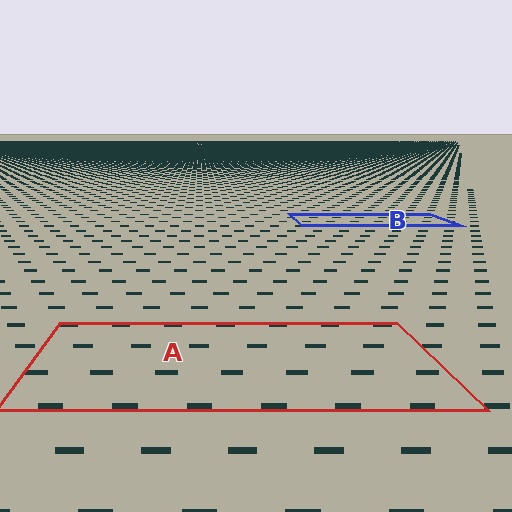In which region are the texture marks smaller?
The texture marks are smaller in region B, because it is farther away.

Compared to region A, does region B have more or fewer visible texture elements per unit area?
Region B has more texture elements per unit area — they are packed more densely because it is farther away.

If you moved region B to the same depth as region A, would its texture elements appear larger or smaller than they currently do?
They would appear larger. At a closer depth, the same texture elements are projected at a bigger on-screen size.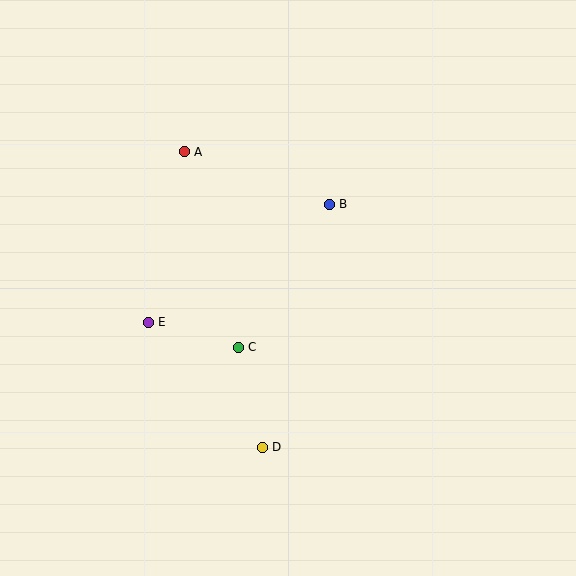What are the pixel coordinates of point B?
Point B is at (329, 204).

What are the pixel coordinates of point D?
Point D is at (262, 447).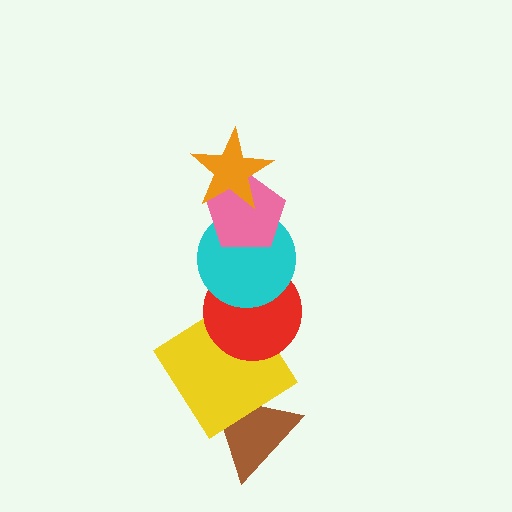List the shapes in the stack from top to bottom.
From top to bottom: the orange star, the pink pentagon, the cyan circle, the red circle, the yellow diamond, the brown triangle.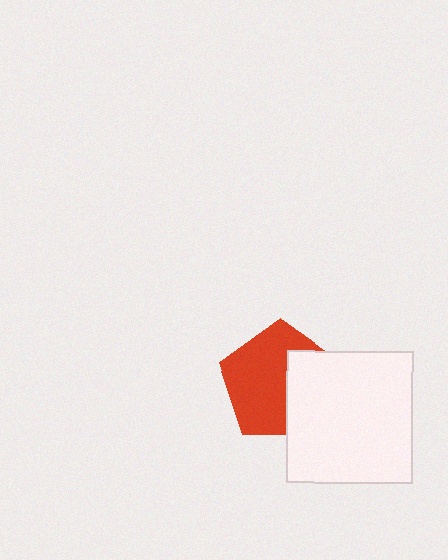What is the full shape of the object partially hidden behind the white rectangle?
The partially hidden object is a red pentagon.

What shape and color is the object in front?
The object in front is a white rectangle.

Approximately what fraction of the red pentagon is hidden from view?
Roughly 37% of the red pentagon is hidden behind the white rectangle.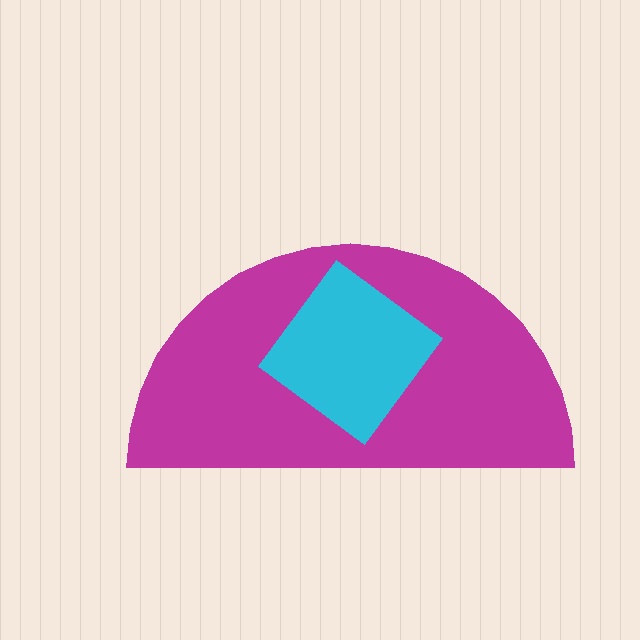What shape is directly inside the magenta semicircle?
The cyan diamond.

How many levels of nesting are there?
2.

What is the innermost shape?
The cyan diamond.